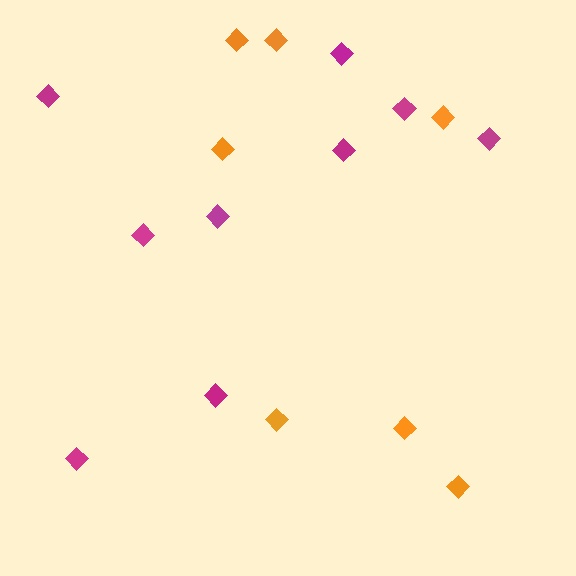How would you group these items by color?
There are 2 groups: one group of magenta diamonds (9) and one group of orange diamonds (7).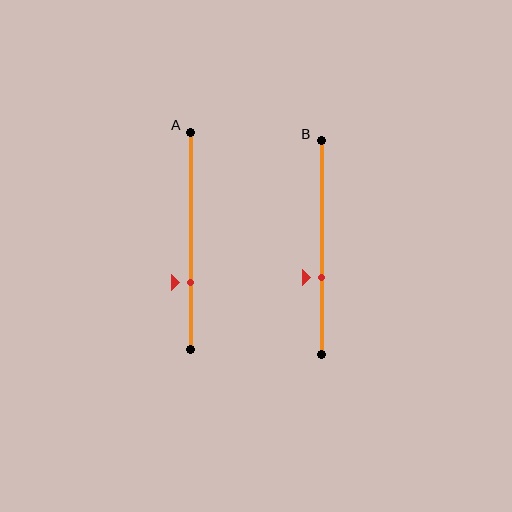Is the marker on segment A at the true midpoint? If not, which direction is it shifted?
No, the marker on segment A is shifted downward by about 19% of the segment length.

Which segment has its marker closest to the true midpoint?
Segment B has its marker closest to the true midpoint.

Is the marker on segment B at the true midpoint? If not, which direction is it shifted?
No, the marker on segment B is shifted downward by about 14% of the segment length.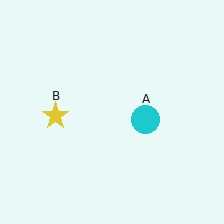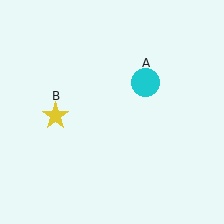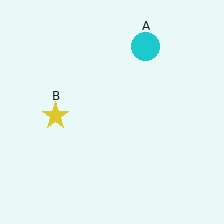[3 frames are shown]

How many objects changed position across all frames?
1 object changed position: cyan circle (object A).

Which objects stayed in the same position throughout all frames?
Yellow star (object B) remained stationary.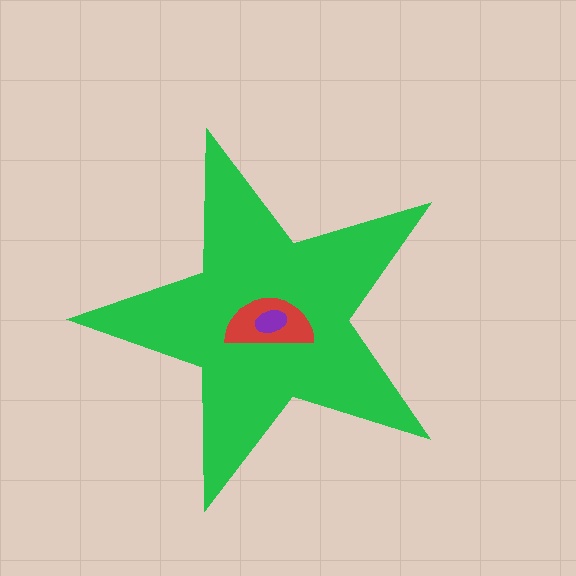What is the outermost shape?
The green star.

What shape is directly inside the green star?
The red semicircle.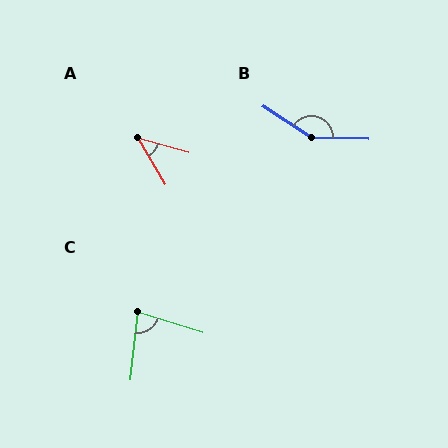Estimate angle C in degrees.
Approximately 78 degrees.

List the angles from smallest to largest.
A (44°), C (78°), B (148°).